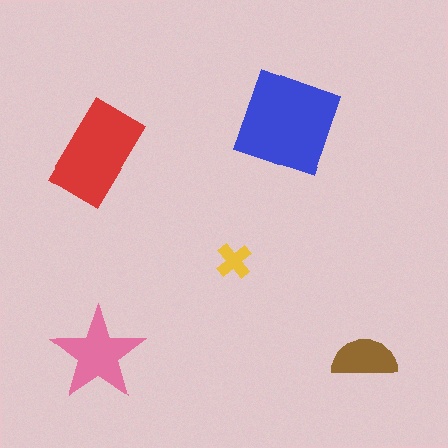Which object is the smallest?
The yellow cross.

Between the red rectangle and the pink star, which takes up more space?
The red rectangle.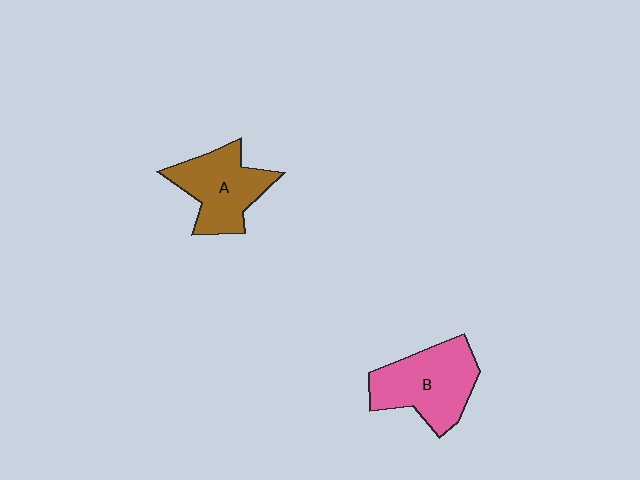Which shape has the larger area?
Shape B (pink).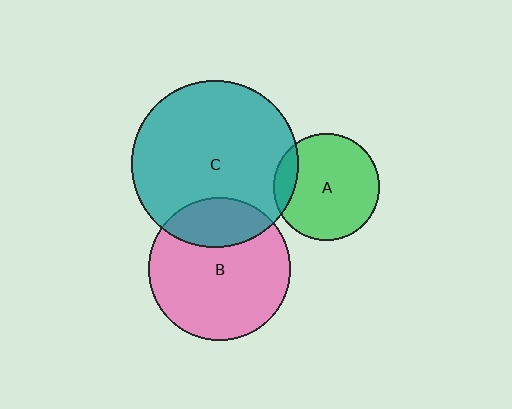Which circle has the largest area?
Circle C (teal).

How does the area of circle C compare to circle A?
Approximately 2.5 times.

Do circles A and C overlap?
Yes.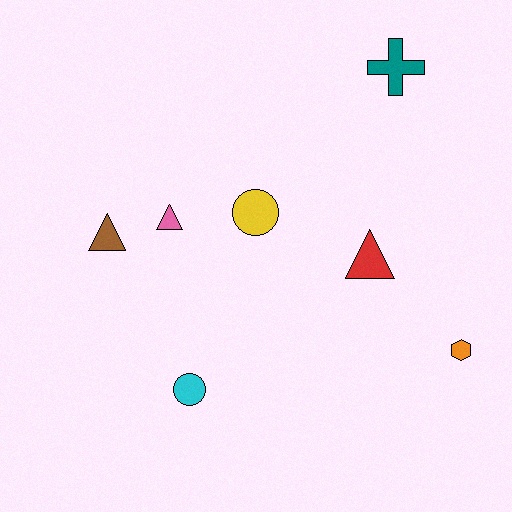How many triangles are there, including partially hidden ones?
There are 3 triangles.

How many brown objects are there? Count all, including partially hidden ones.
There is 1 brown object.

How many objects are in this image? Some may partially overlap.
There are 7 objects.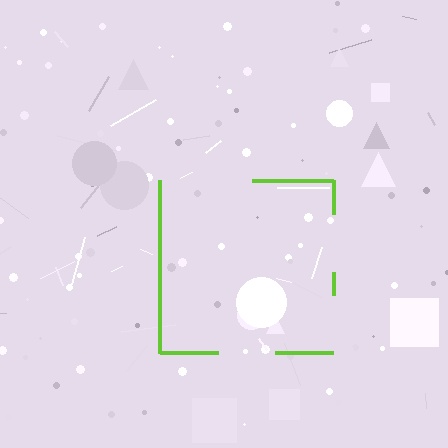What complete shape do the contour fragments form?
The contour fragments form a square.